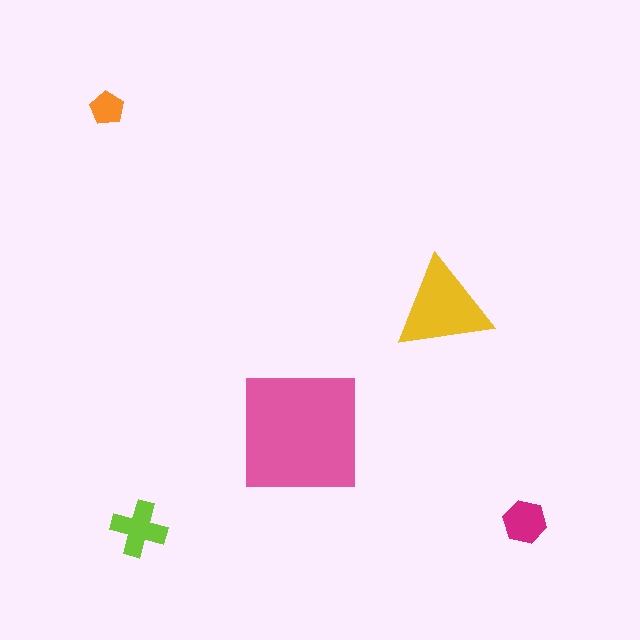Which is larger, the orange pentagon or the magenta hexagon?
The magenta hexagon.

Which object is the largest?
The pink square.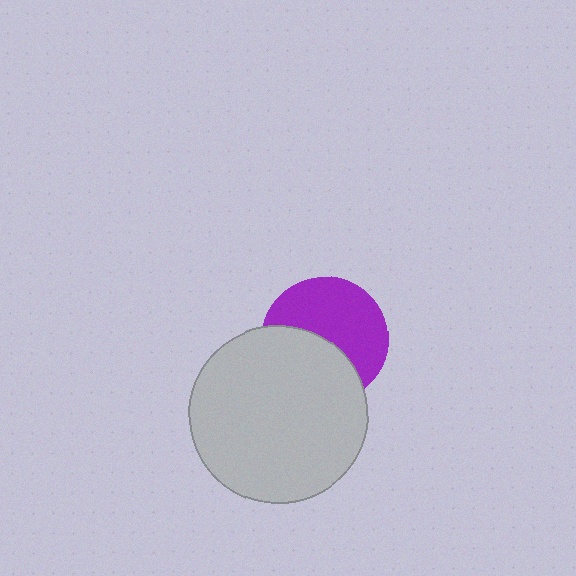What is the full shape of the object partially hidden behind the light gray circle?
The partially hidden object is a purple circle.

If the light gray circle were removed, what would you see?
You would see the complete purple circle.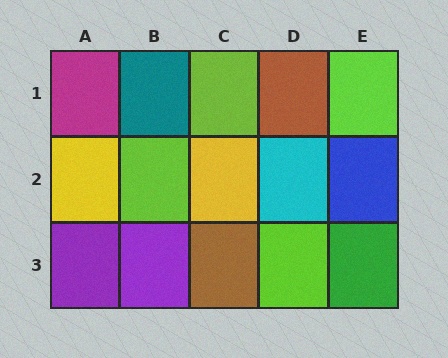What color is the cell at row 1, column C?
Lime.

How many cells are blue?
1 cell is blue.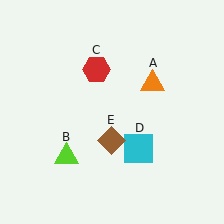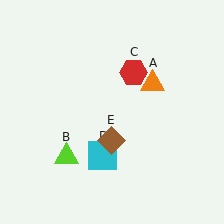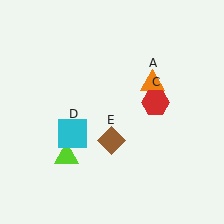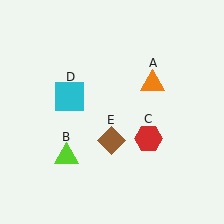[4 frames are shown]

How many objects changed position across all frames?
2 objects changed position: red hexagon (object C), cyan square (object D).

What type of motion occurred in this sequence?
The red hexagon (object C), cyan square (object D) rotated clockwise around the center of the scene.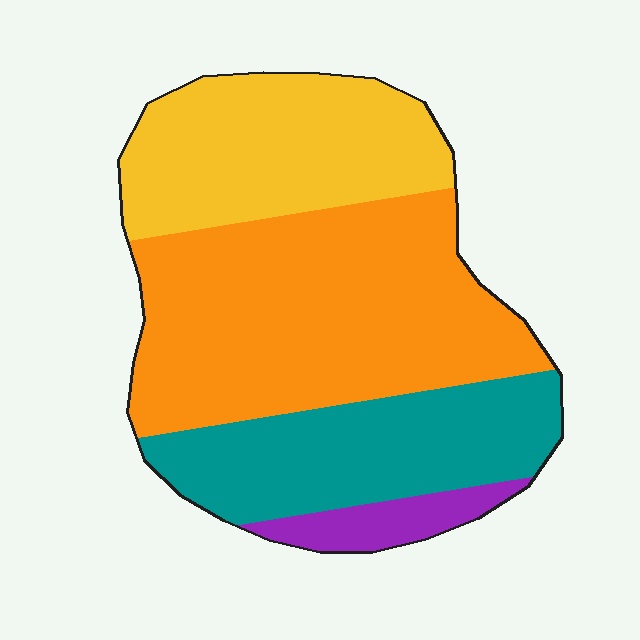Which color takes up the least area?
Purple, at roughly 5%.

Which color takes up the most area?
Orange, at roughly 45%.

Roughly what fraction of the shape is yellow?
Yellow takes up about one quarter (1/4) of the shape.